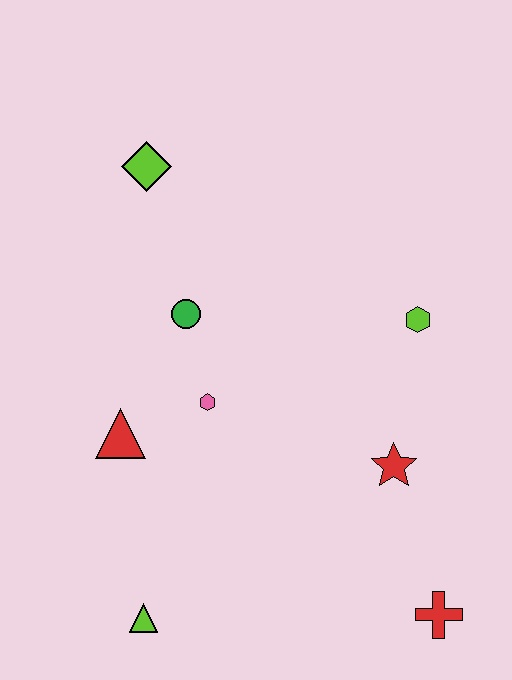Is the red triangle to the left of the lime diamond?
Yes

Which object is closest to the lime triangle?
The red triangle is closest to the lime triangle.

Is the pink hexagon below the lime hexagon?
Yes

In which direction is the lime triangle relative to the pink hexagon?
The lime triangle is below the pink hexagon.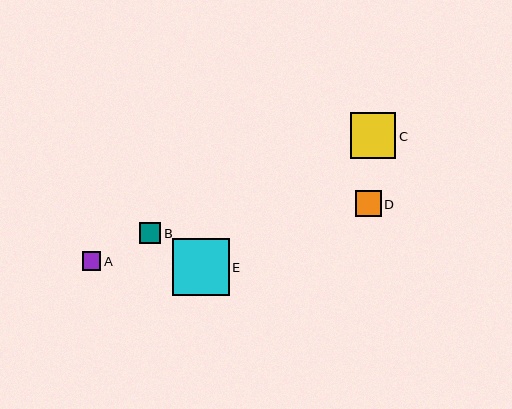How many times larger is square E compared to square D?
Square E is approximately 2.2 times the size of square D.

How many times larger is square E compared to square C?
Square E is approximately 1.2 times the size of square C.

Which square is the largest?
Square E is the largest with a size of approximately 57 pixels.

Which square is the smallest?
Square A is the smallest with a size of approximately 18 pixels.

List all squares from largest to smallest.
From largest to smallest: E, C, D, B, A.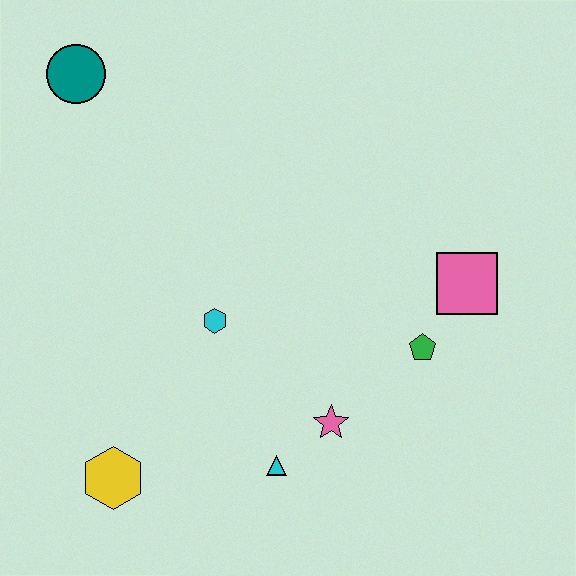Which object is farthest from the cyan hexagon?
The teal circle is farthest from the cyan hexagon.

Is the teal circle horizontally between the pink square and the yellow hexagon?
No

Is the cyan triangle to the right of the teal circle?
Yes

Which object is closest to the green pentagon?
The pink square is closest to the green pentagon.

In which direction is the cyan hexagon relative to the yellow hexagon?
The cyan hexagon is above the yellow hexagon.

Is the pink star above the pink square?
No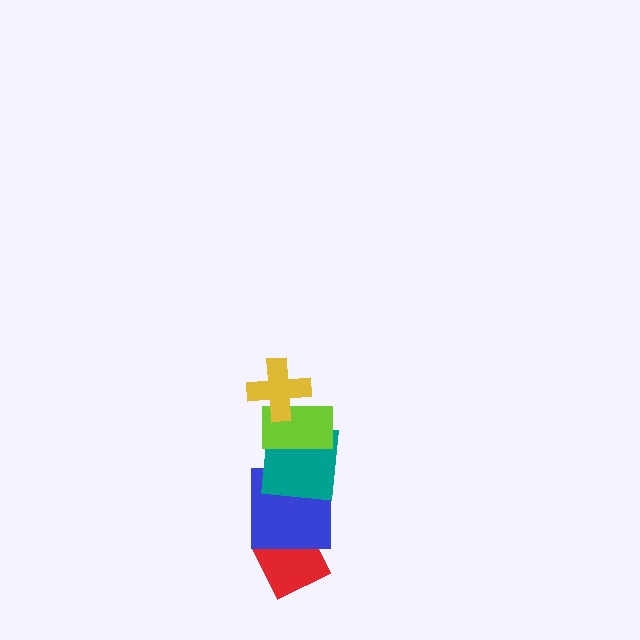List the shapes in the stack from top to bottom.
From top to bottom: the yellow cross, the lime rectangle, the teal square, the blue square, the red diamond.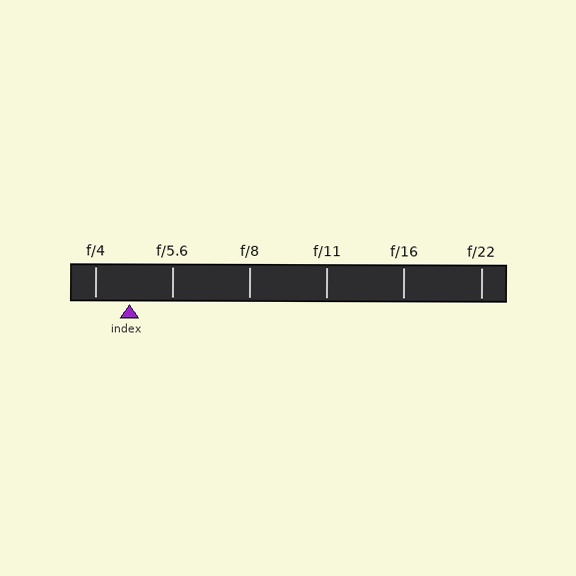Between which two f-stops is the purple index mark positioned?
The index mark is between f/4 and f/5.6.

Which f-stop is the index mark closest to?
The index mark is closest to f/4.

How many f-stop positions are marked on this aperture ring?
There are 6 f-stop positions marked.